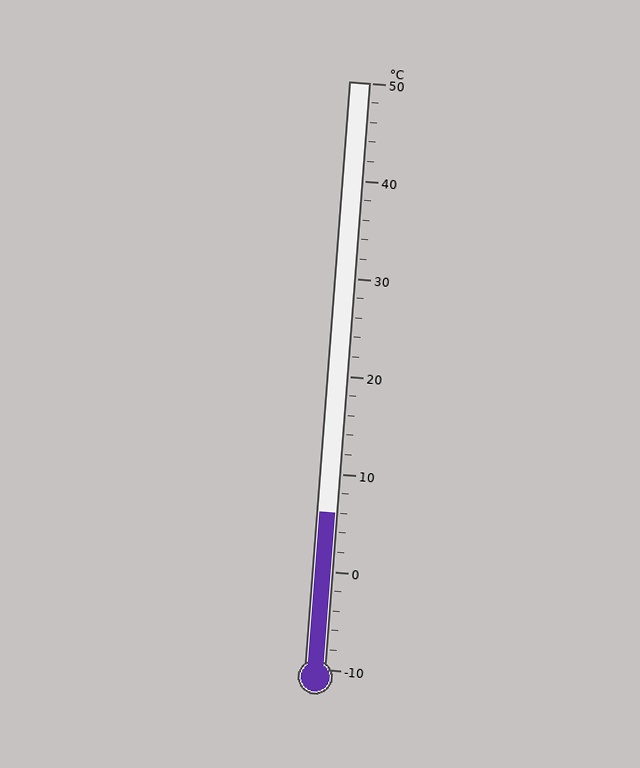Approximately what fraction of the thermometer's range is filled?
The thermometer is filled to approximately 25% of its range.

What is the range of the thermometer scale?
The thermometer scale ranges from -10°C to 50°C.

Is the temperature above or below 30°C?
The temperature is below 30°C.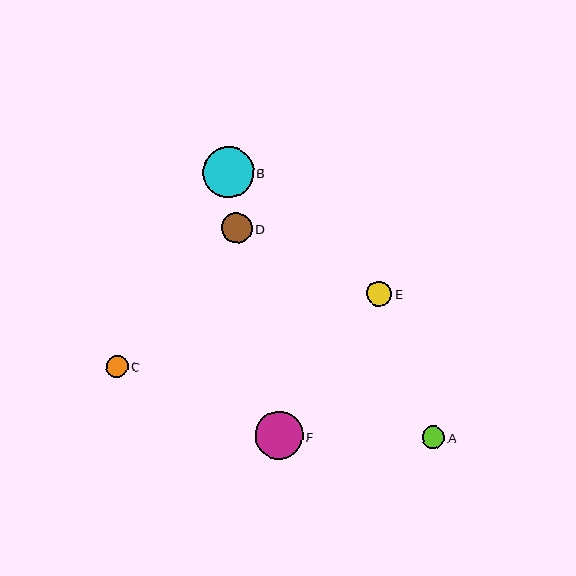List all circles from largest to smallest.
From largest to smallest: B, F, D, E, A, C.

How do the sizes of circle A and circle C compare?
Circle A and circle C are approximately the same size.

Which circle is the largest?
Circle B is the largest with a size of approximately 51 pixels.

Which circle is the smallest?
Circle C is the smallest with a size of approximately 21 pixels.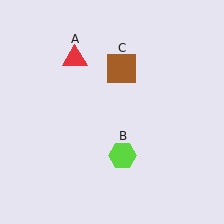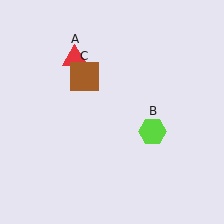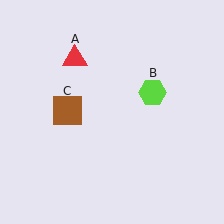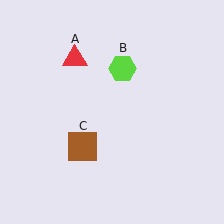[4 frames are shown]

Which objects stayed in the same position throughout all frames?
Red triangle (object A) remained stationary.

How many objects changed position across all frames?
2 objects changed position: lime hexagon (object B), brown square (object C).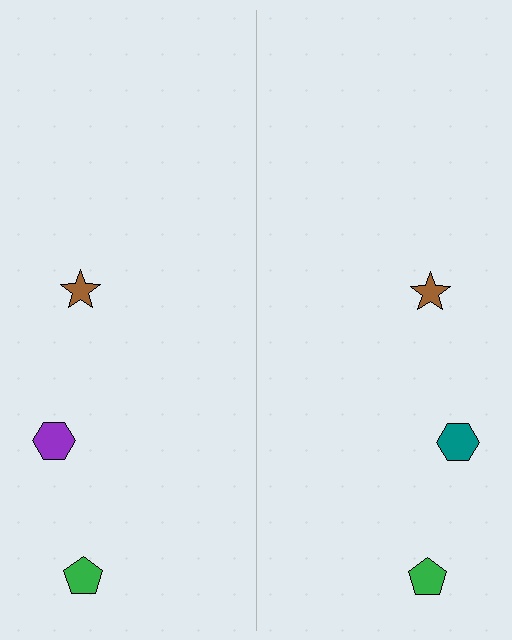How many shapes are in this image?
There are 6 shapes in this image.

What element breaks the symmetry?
The teal hexagon on the right side breaks the symmetry — its mirror counterpart is purple.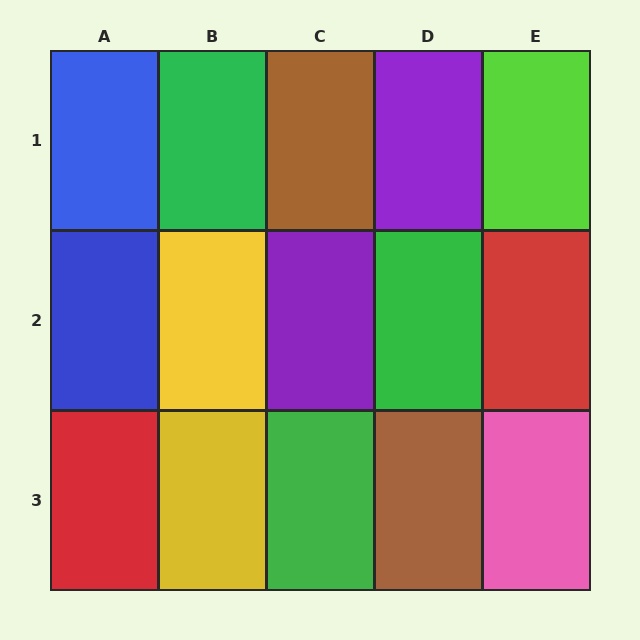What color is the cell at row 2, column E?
Red.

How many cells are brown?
2 cells are brown.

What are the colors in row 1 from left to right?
Blue, green, brown, purple, lime.